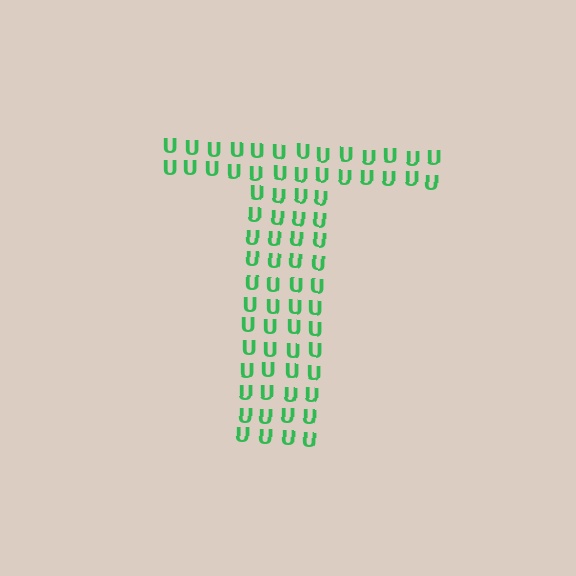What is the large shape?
The large shape is the letter T.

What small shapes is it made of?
It is made of small letter U's.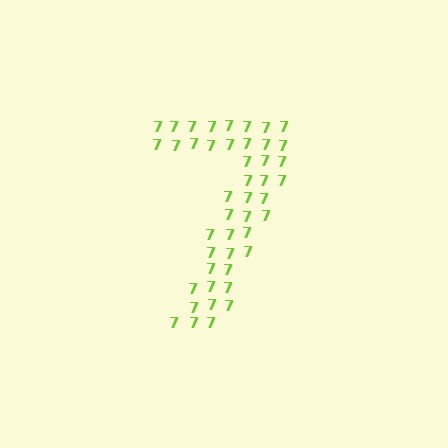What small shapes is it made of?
It is made of small digit 7's.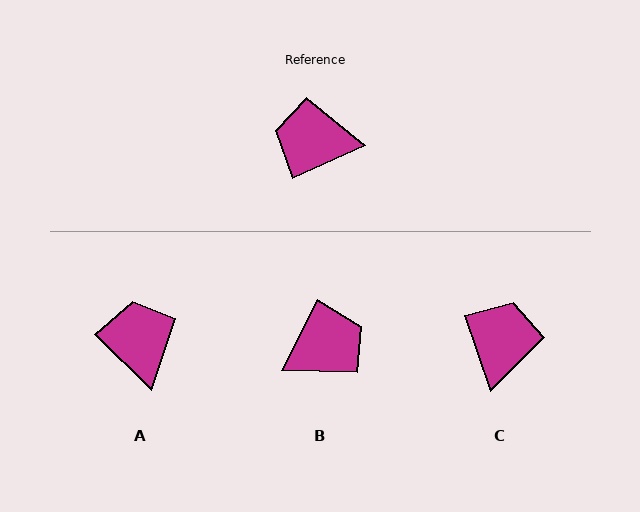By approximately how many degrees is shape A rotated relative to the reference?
Approximately 69 degrees clockwise.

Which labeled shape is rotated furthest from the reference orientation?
B, about 142 degrees away.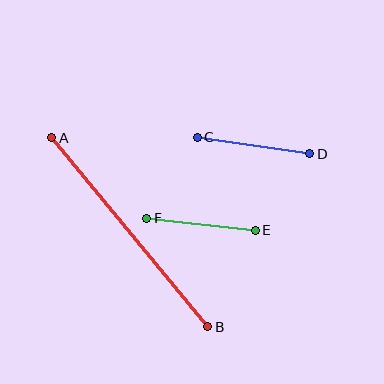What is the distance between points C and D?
The distance is approximately 114 pixels.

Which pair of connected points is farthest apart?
Points A and B are farthest apart.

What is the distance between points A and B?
The distance is approximately 245 pixels.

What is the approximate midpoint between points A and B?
The midpoint is at approximately (130, 232) pixels.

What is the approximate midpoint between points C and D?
The midpoint is at approximately (254, 146) pixels.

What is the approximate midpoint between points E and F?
The midpoint is at approximately (201, 224) pixels.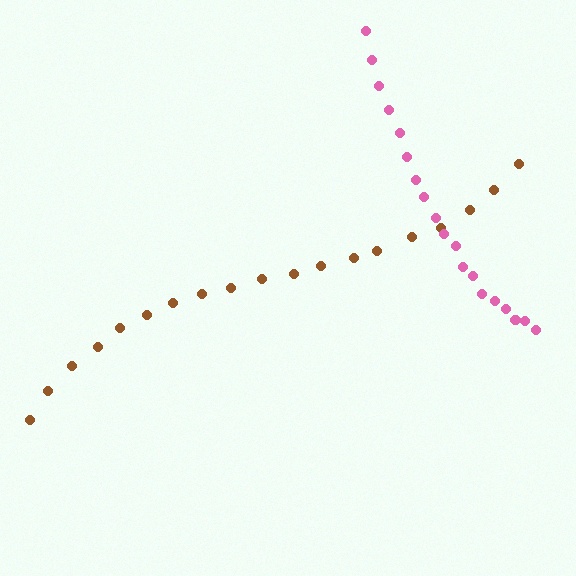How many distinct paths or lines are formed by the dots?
There are 2 distinct paths.